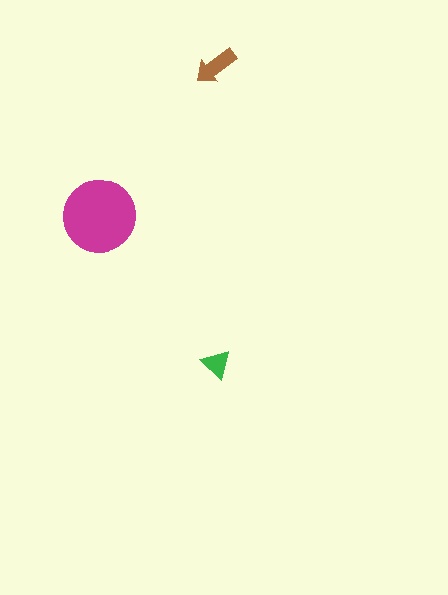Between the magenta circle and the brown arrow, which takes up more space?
The magenta circle.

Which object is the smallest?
The green triangle.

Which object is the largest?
The magenta circle.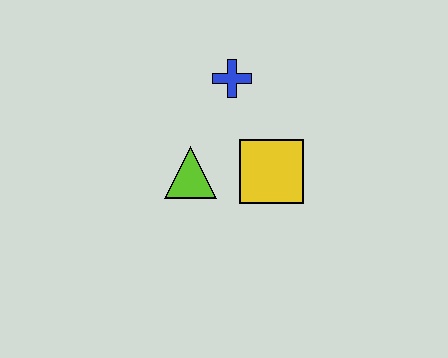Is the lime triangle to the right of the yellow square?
No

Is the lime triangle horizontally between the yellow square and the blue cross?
No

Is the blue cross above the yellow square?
Yes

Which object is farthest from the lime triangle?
The blue cross is farthest from the lime triangle.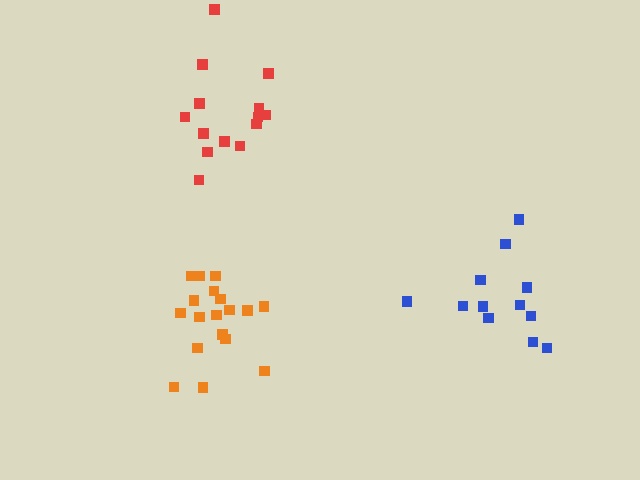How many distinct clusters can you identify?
There are 3 distinct clusters.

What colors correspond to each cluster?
The clusters are colored: blue, orange, red.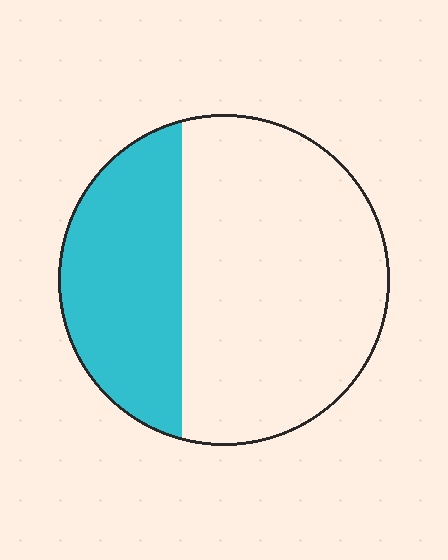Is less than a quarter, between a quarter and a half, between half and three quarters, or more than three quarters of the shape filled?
Between a quarter and a half.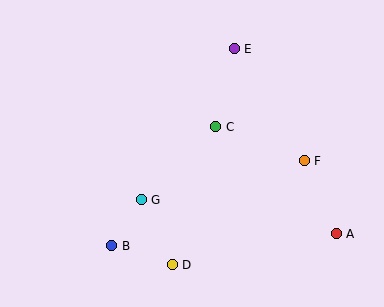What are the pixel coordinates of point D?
Point D is at (172, 265).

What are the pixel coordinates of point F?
Point F is at (304, 161).